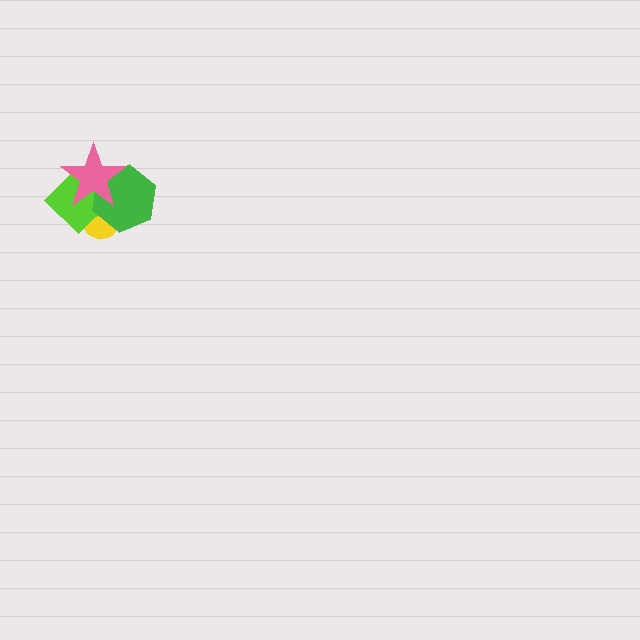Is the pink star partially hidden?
No, no other shape covers it.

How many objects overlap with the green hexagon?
3 objects overlap with the green hexagon.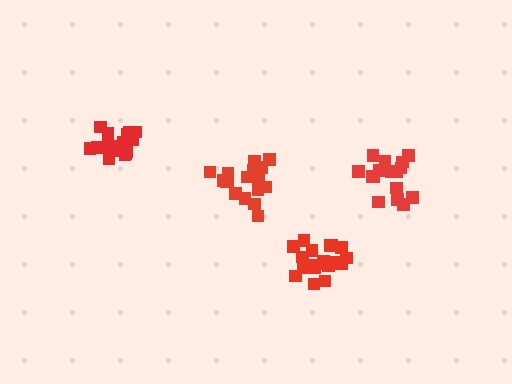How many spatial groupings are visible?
There are 4 spatial groupings.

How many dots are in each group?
Group 1: 16 dots, Group 2: 18 dots, Group 3: 20 dots, Group 4: 17 dots (71 total).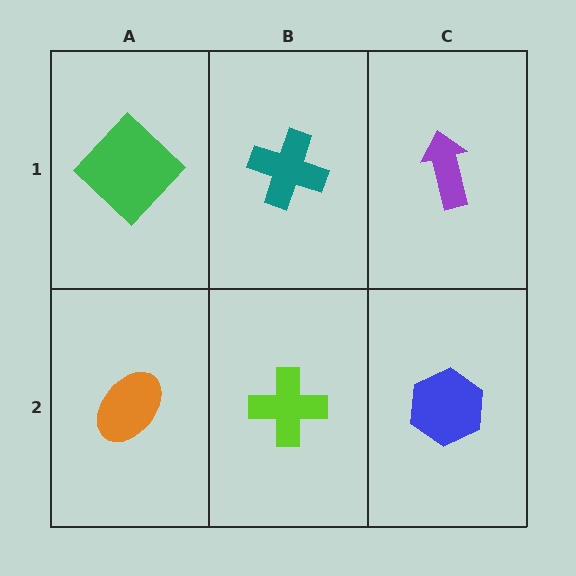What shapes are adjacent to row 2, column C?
A purple arrow (row 1, column C), a lime cross (row 2, column B).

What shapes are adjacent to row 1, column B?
A lime cross (row 2, column B), a green diamond (row 1, column A), a purple arrow (row 1, column C).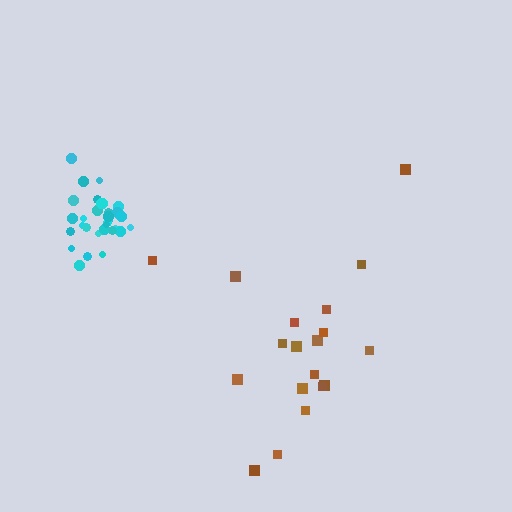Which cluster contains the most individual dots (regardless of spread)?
Cyan (32).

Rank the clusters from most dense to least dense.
cyan, brown.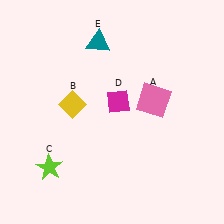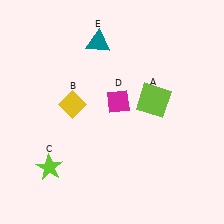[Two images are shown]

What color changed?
The square (A) changed from pink in Image 1 to lime in Image 2.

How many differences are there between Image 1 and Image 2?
There is 1 difference between the two images.